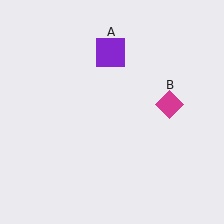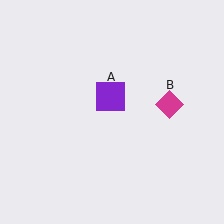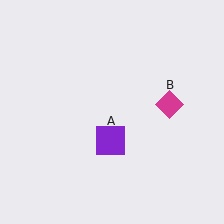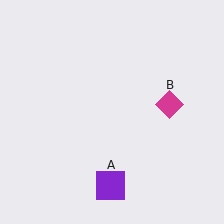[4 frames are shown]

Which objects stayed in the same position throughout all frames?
Magenta diamond (object B) remained stationary.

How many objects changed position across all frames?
1 object changed position: purple square (object A).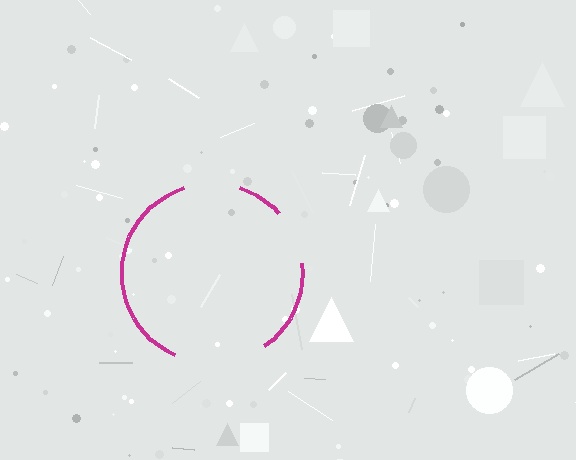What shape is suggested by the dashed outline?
The dashed outline suggests a circle.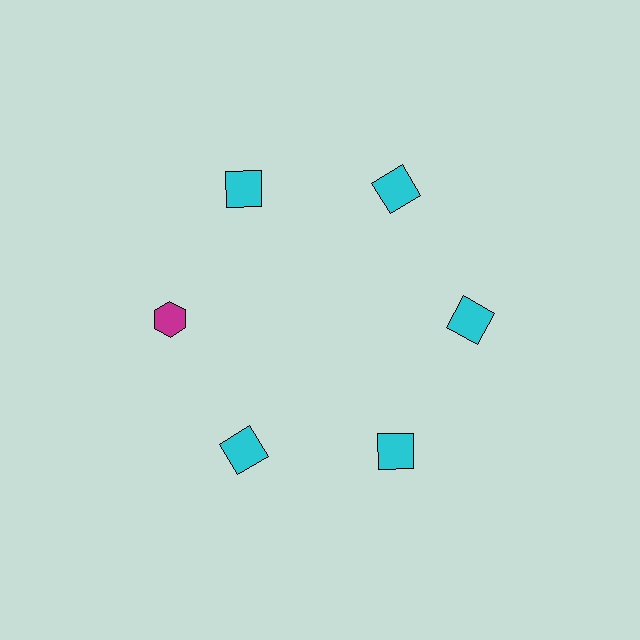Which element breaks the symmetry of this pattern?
The magenta hexagon at roughly the 9 o'clock position breaks the symmetry. All other shapes are cyan squares.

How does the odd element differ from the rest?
It differs in both color (magenta instead of cyan) and shape (hexagon instead of square).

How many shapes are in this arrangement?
There are 6 shapes arranged in a ring pattern.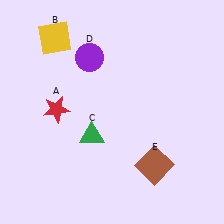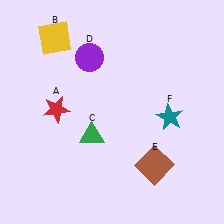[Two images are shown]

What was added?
A teal star (F) was added in Image 2.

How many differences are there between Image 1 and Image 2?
There is 1 difference between the two images.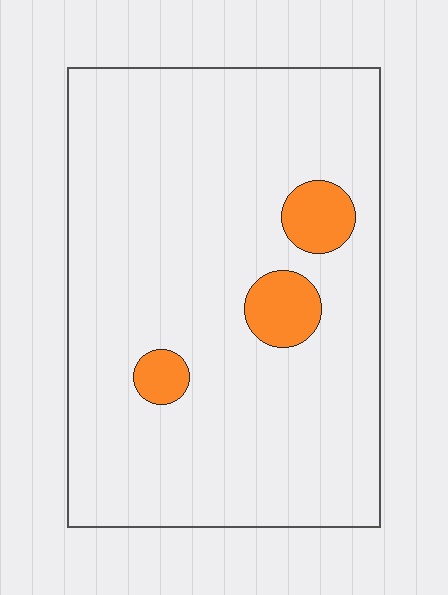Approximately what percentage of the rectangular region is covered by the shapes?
Approximately 10%.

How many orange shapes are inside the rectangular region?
3.